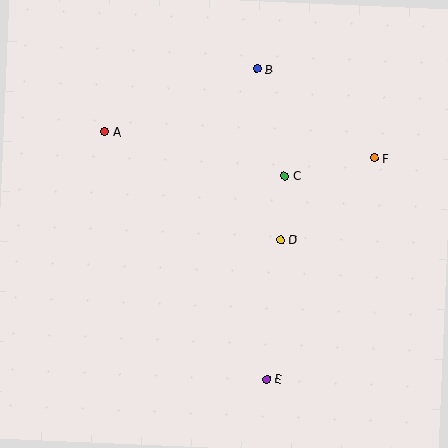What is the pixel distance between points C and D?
The distance between C and D is 64 pixels.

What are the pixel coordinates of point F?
Point F is at (374, 158).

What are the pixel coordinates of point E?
Point E is at (267, 379).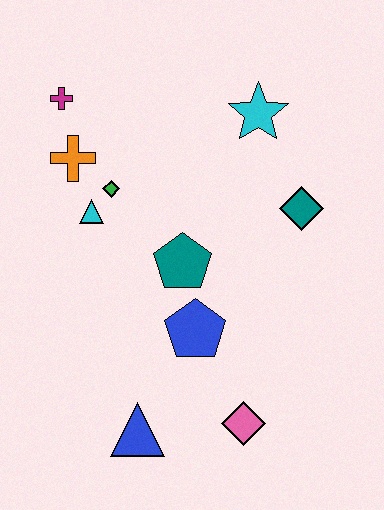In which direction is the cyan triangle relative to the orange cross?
The cyan triangle is below the orange cross.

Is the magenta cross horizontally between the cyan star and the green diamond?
No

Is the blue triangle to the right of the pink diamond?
No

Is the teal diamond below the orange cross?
Yes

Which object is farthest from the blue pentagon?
The magenta cross is farthest from the blue pentagon.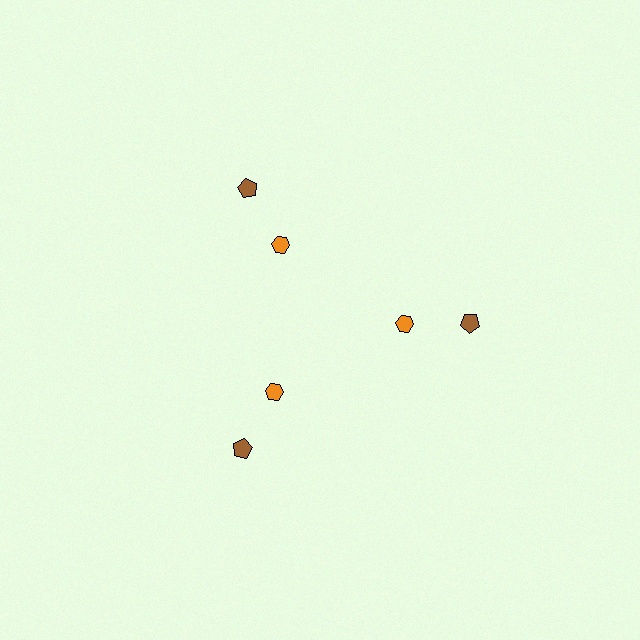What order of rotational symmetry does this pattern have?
This pattern has 3-fold rotational symmetry.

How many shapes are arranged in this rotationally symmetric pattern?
There are 6 shapes, arranged in 3 groups of 2.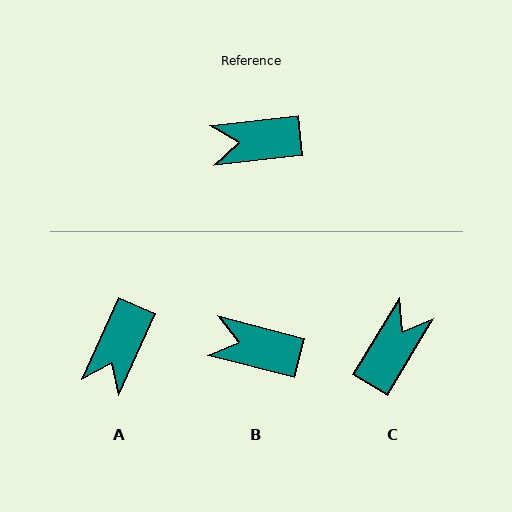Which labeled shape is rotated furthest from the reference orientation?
C, about 127 degrees away.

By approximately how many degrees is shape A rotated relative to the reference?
Approximately 59 degrees counter-clockwise.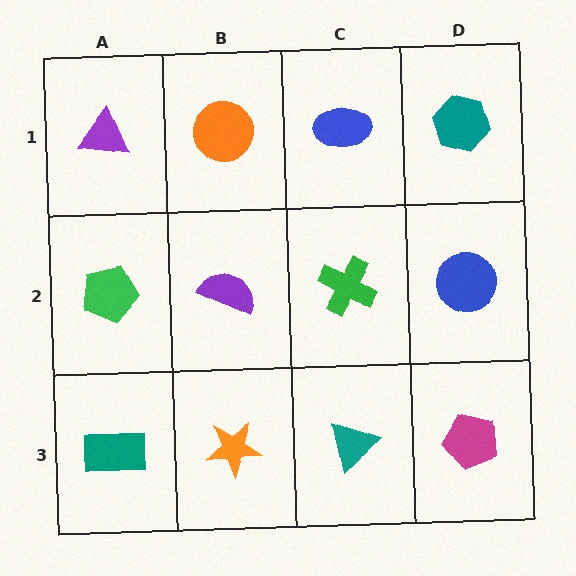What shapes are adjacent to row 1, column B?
A purple semicircle (row 2, column B), a purple triangle (row 1, column A), a blue ellipse (row 1, column C).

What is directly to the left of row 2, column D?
A green cross.